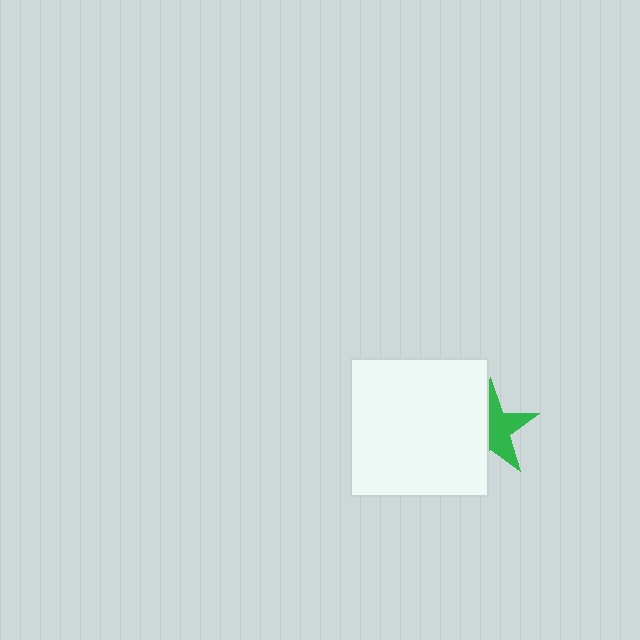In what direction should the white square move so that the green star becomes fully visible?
The white square should move left. That is the shortest direction to clear the overlap and leave the green star fully visible.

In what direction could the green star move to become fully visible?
The green star could move right. That would shift it out from behind the white square entirely.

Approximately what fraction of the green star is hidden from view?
Roughly 49% of the green star is hidden behind the white square.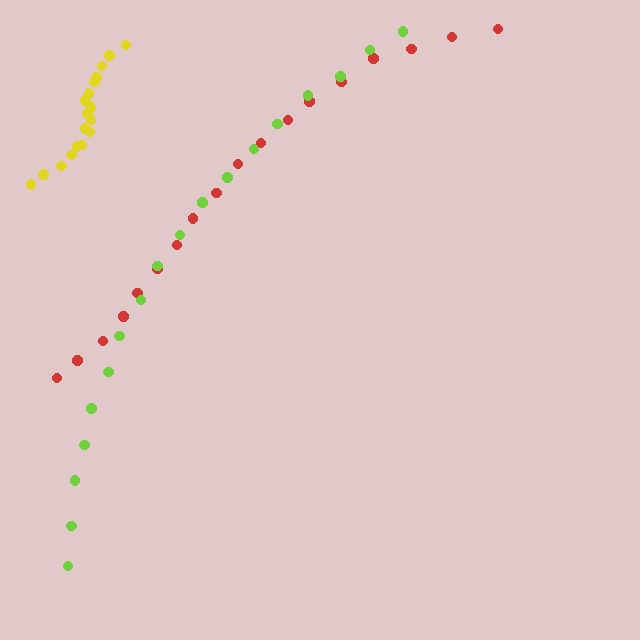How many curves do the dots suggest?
There are 3 distinct paths.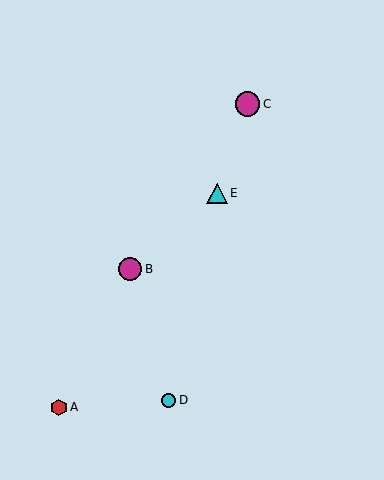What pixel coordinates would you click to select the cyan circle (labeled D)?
Click at (169, 400) to select the cyan circle D.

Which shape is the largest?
The magenta circle (labeled C) is the largest.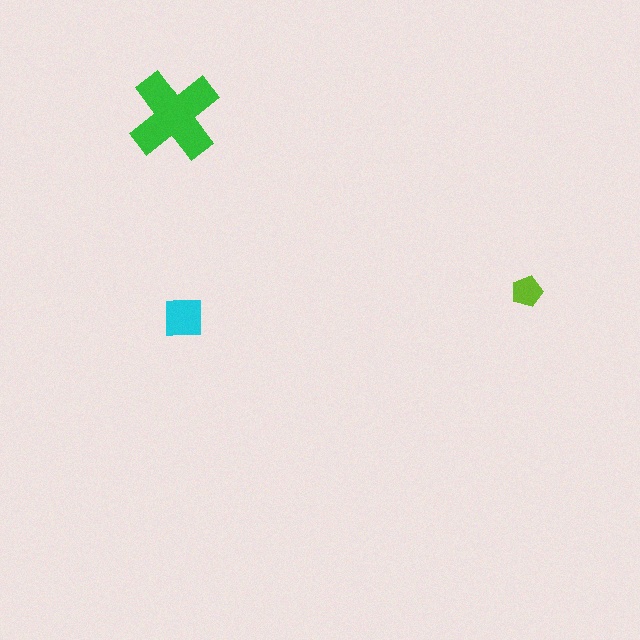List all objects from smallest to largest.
The lime pentagon, the cyan square, the green cross.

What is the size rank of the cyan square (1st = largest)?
2nd.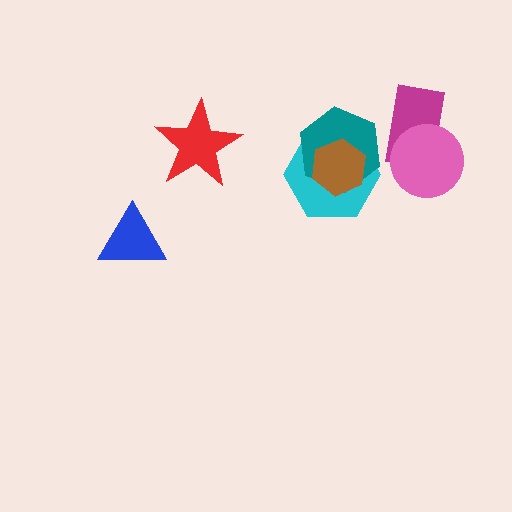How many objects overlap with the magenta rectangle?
1 object overlaps with the magenta rectangle.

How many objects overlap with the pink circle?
1 object overlaps with the pink circle.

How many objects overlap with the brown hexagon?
2 objects overlap with the brown hexagon.